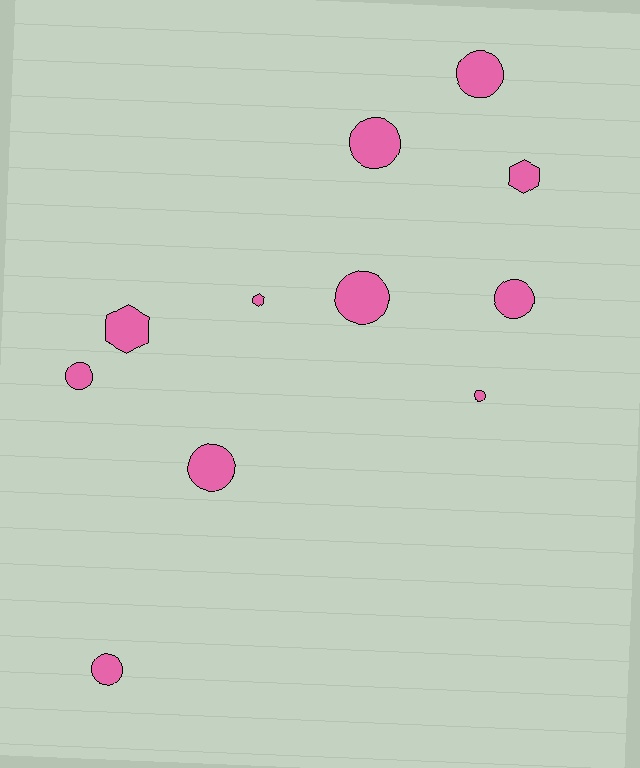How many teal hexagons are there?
There are no teal hexagons.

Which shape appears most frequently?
Circle, with 8 objects.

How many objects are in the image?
There are 11 objects.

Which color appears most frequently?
Pink, with 11 objects.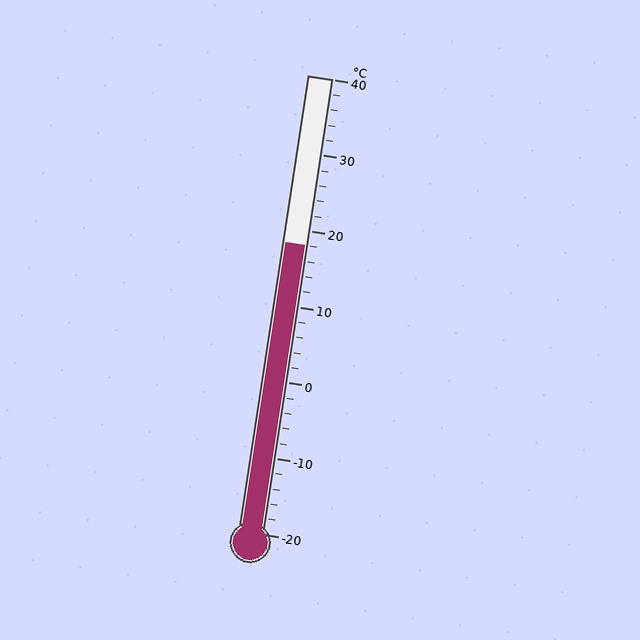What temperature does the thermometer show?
The thermometer shows approximately 18°C.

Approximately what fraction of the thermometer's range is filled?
The thermometer is filled to approximately 65% of its range.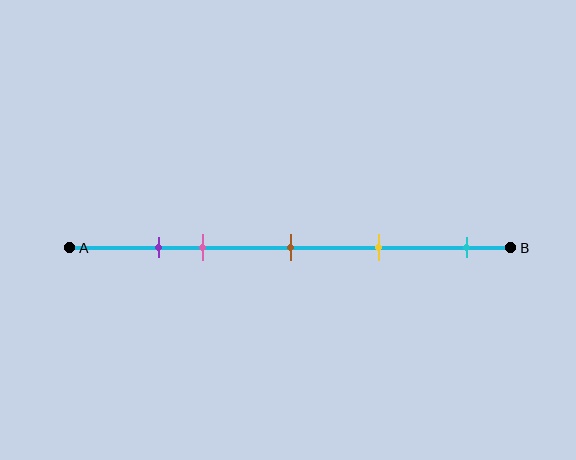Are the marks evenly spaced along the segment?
No, the marks are not evenly spaced.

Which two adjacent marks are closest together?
The purple and pink marks are the closest adjacent pair.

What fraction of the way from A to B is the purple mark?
The purple mark is approximately 20% (0.2) of the way from A to B.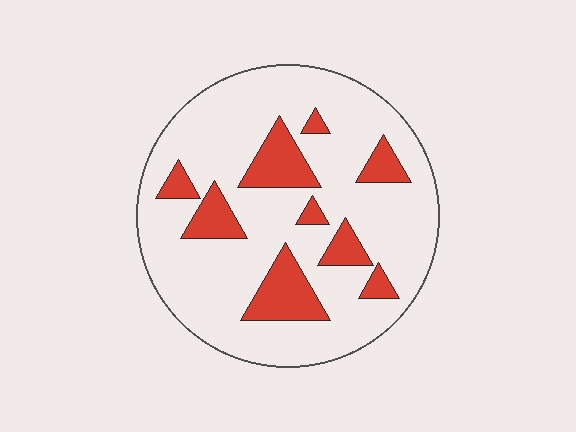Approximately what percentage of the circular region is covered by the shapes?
Approximately 20%.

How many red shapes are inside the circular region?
9.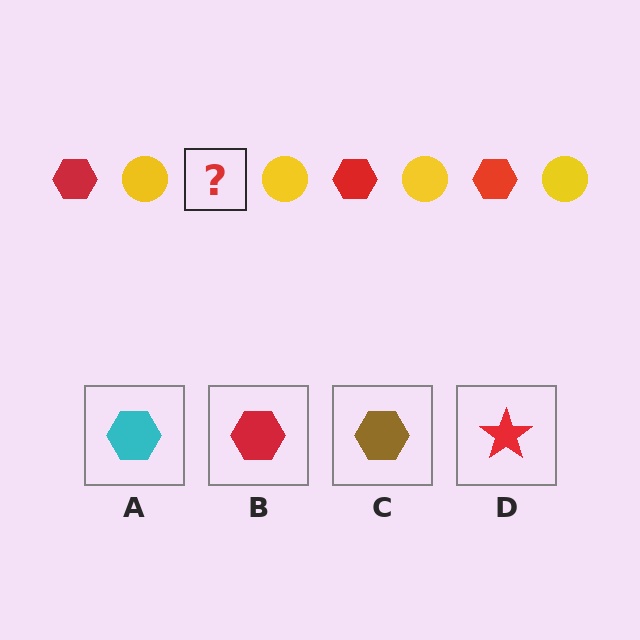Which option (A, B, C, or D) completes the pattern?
B.